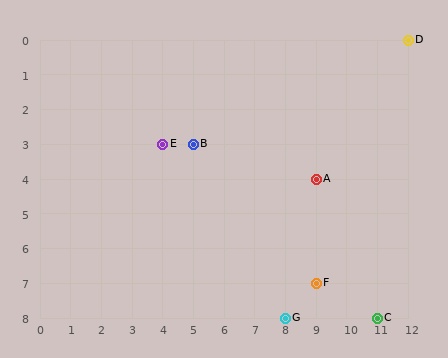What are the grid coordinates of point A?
Point A is at grid coordinates (9, 4).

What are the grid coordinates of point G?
Point G is at grid coordinates (8, 8).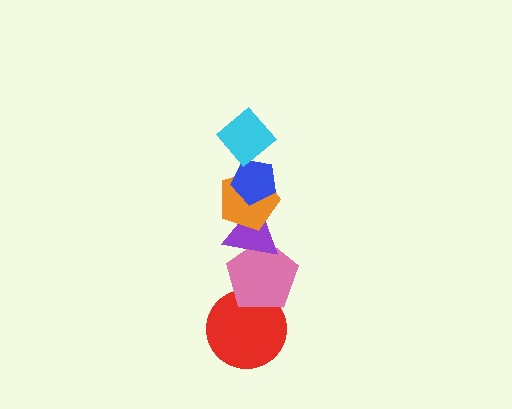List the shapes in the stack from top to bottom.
From top to bottom: the cyan diamond, the blue pentagon, the orange pentagon, the purple triangle, the pink pentagon, the red circle.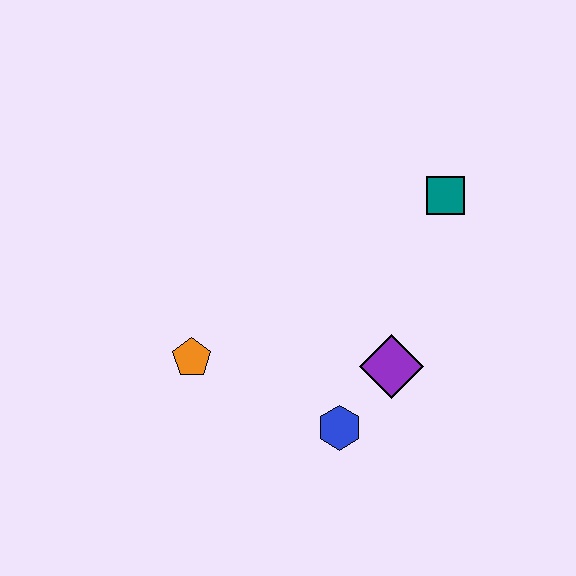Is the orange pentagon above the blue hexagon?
Yes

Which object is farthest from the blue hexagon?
The teal square is farthest from the blue hexagon.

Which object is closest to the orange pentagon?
The blue hexagon is closest to the orange pentagon.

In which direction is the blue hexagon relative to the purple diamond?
The blue hexagon is below the purple diamond.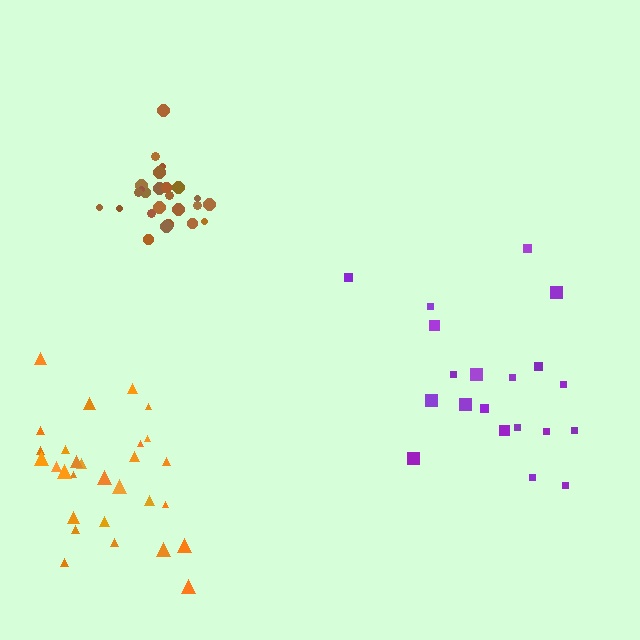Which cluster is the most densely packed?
Brown.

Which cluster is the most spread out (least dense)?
Purple.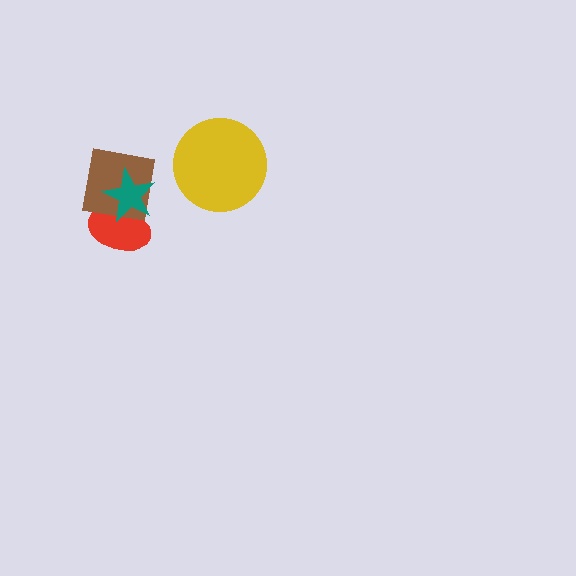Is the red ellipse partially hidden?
Yes, it is partially covered by another shape.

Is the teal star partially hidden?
No, no other shape covers it.